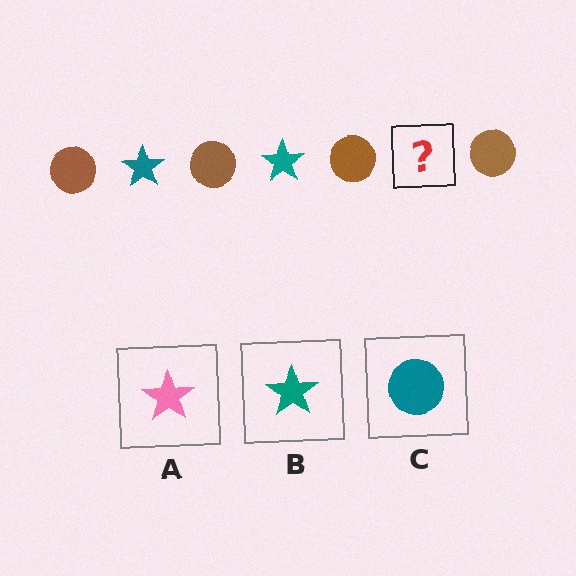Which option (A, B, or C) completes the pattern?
B.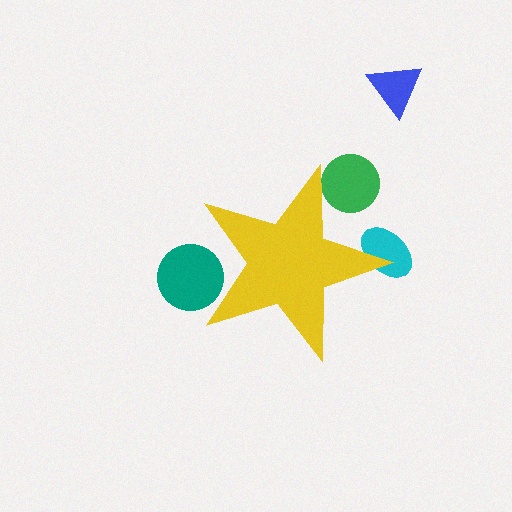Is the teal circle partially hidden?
Yes, the teal circle is partially hidden behind the yellow star.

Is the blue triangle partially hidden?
No, the blue triangle is fully visible.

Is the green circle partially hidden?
Yes, the green circle is partially hidden behind the yellow star.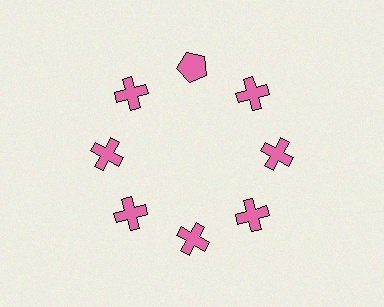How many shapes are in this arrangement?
There are 8 shapes arranged in a ring pattern.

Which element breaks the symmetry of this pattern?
The pink pentagon at roughly the 12 o'clock position breaks the symmetry. All other shapes are pink crosses.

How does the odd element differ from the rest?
It has a different shape: pentagon instead of cross.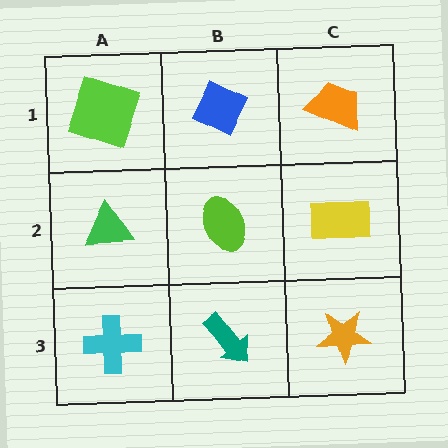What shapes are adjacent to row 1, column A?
A green triangle (row 2, column A), a blue diamond (row 1, column B).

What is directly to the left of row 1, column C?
A blue diamond.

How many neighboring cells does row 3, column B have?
3.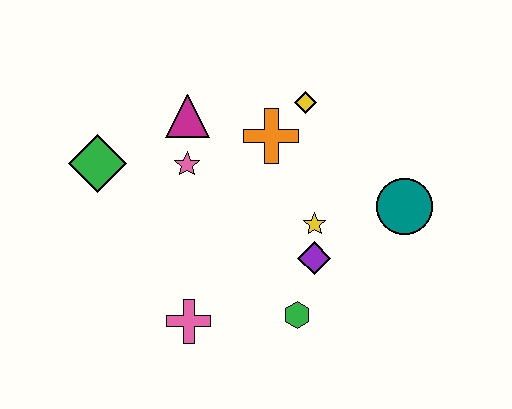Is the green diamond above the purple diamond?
Yes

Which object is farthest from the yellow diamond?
The pink cross is farthest from the yellow diamond.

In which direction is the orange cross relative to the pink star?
The orange cross is to the right of the pink star.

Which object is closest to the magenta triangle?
The pink star is closest to the magenta triangle.